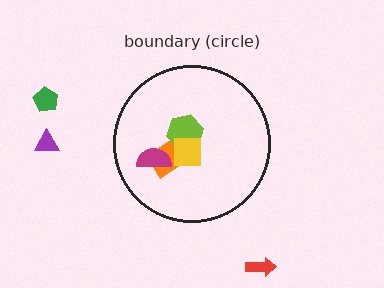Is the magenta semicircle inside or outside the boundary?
Inside.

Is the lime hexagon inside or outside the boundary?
Inside.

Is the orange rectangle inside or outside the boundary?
Inside.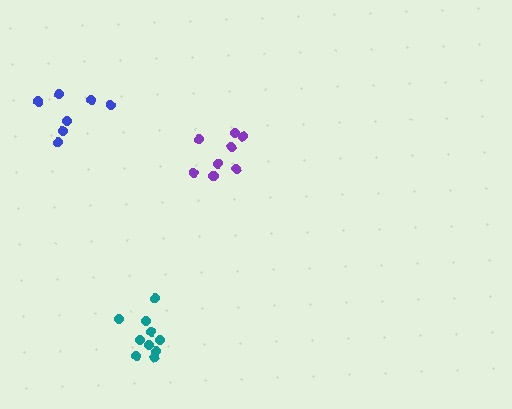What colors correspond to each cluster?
The clusters are colored: teal, blue, purple.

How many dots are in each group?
Group 1: 10 dots, Group 2: 7 dots, Group 3: 8 dots (25 total).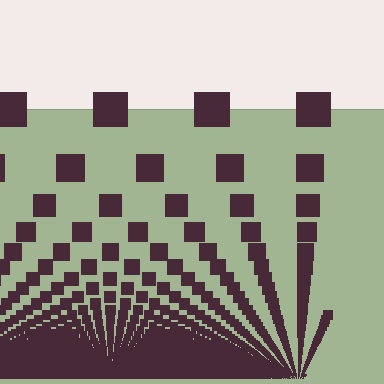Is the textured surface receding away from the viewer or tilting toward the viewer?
The surface appears to tilt toward the viewer. Texture elements get larger and sparser toward the top.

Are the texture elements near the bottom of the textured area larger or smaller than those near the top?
Smaller. The gradient is inverted — elements near the bottom are smaller and denser.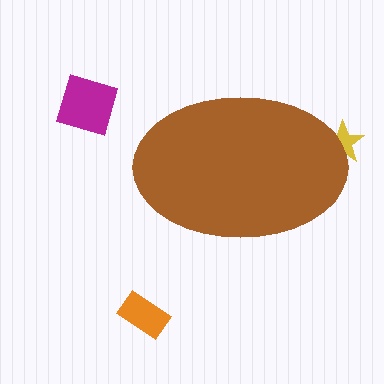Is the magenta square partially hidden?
No, the magenta square is fully visible.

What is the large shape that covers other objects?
A brown ellipse.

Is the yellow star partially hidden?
Yes, the yellow star is partially hidden behind the brown ellipse.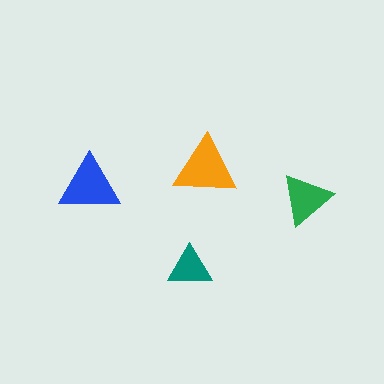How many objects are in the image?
There are 4 objects in the image.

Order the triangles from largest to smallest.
the orange one, the blue one, the green one, the teal one.